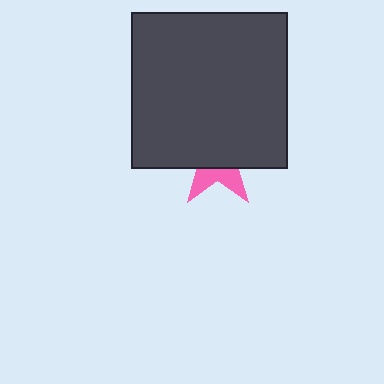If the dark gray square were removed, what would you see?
You would see the complete pink star.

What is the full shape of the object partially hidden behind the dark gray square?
The partially hidden object is a pink star.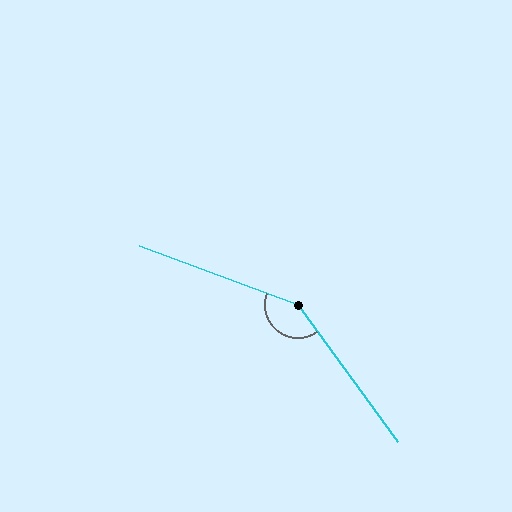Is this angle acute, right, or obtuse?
It is obtuse.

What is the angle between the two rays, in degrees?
Approximately 146 degrees.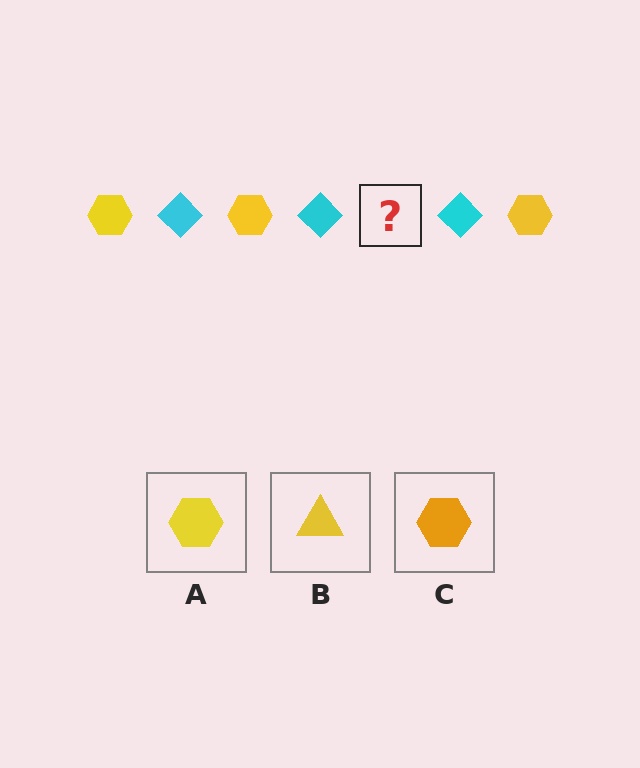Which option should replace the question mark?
Option A.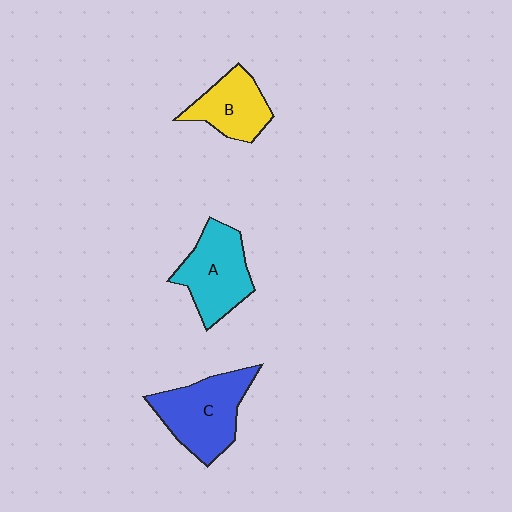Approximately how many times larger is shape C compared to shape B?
Approximately 1.5 times.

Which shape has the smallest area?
Shape B (yellow).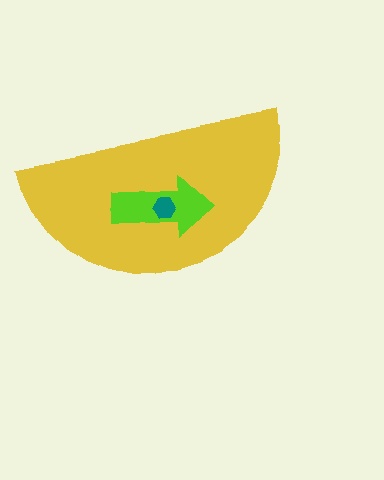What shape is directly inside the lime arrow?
The teal hexagon.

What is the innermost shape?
The teal hexagon.